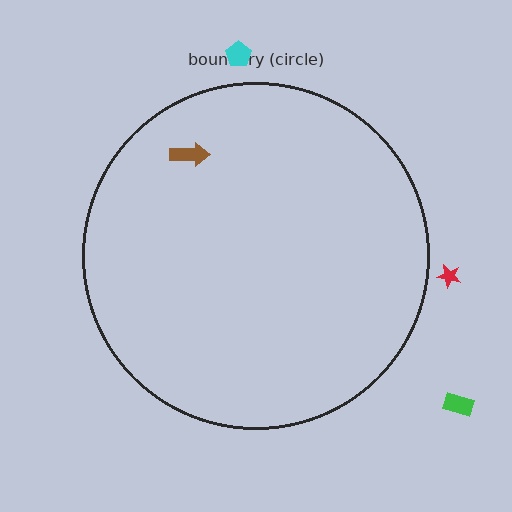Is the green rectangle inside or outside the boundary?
Outside.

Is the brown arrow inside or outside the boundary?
Inside.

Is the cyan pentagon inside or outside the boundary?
Outside.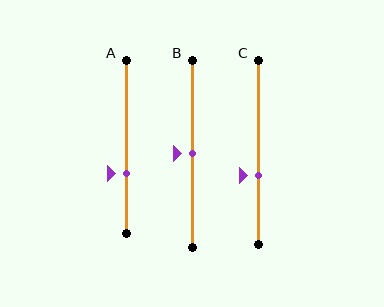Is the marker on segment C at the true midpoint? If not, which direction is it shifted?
No, the marker on segment C is shifted downward by about 13% of the segment length.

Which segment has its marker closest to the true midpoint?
Segment B has its marker closest to the true midpoint.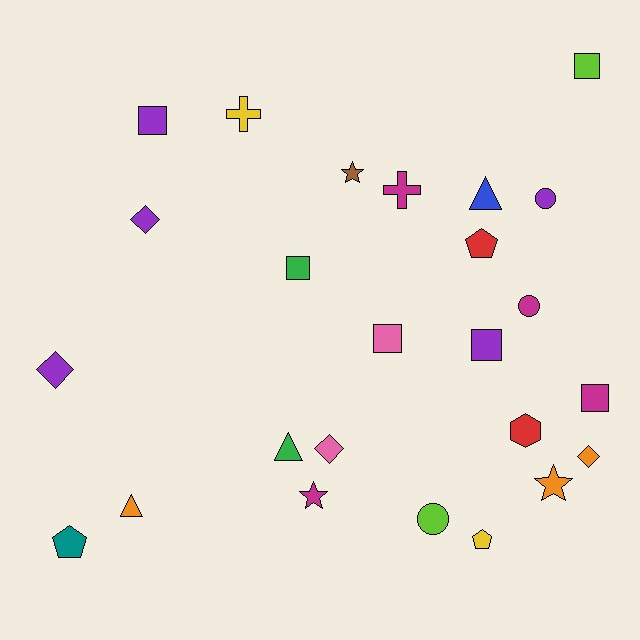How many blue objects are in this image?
There is 1 blue object.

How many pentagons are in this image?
There are 3 pentagons.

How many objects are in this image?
There are 25 objects.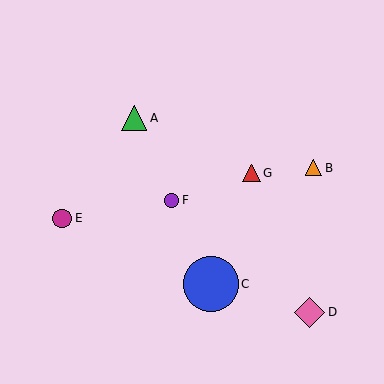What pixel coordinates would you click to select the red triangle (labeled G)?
Click at (252, 173) to select the red triangle G.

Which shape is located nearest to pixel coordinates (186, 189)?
The purple circle (labeled F) at (172, 200) is nearest to that location.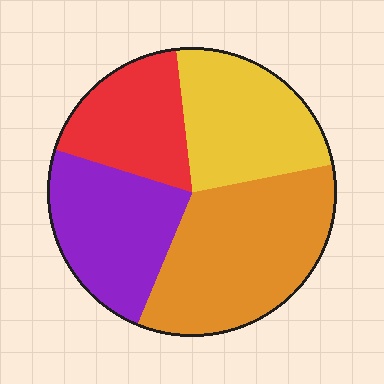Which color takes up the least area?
Red, at roughly 20%.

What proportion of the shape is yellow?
Yellow covers around 25% of the shape.